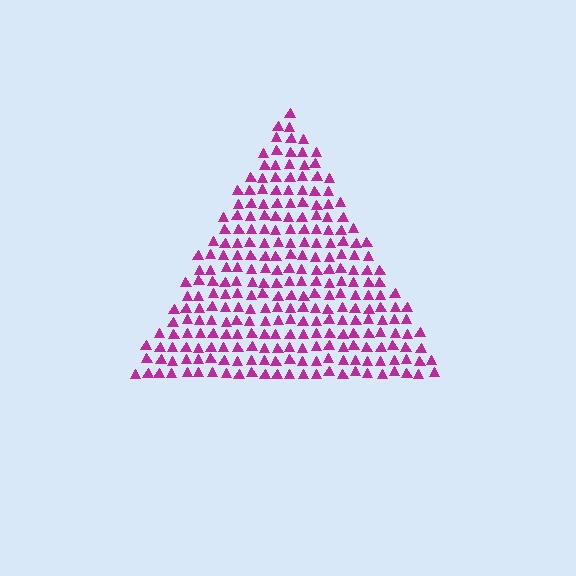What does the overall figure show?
The overall figure shows a triangle.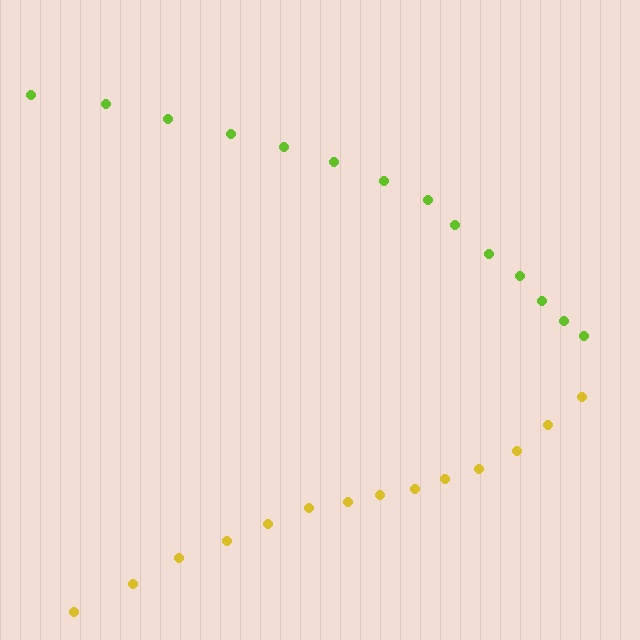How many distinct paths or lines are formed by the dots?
There are 2 distinct paths.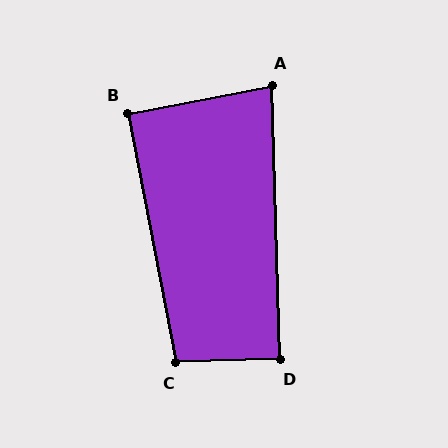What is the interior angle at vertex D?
Approximately 90 degrees (approximately right).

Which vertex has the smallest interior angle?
A, at approximately 81 degrees.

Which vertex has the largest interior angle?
C, at approximately 99 degrees.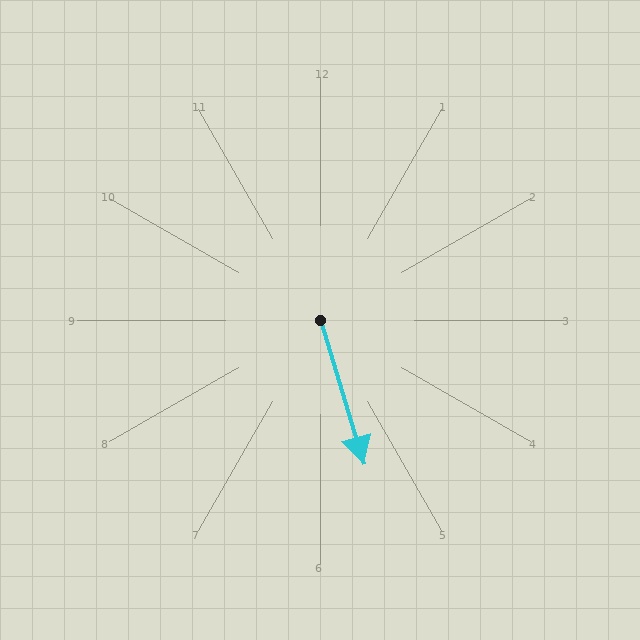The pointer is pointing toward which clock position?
Roughly 5 o'clock.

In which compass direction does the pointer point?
South.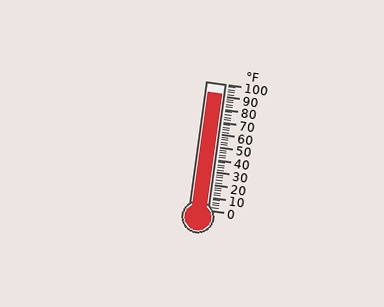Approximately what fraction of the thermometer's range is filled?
The thermometer is filled to approximately 90% of its range.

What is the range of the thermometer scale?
The thermometer scale ranges from 0°F to 100°F.